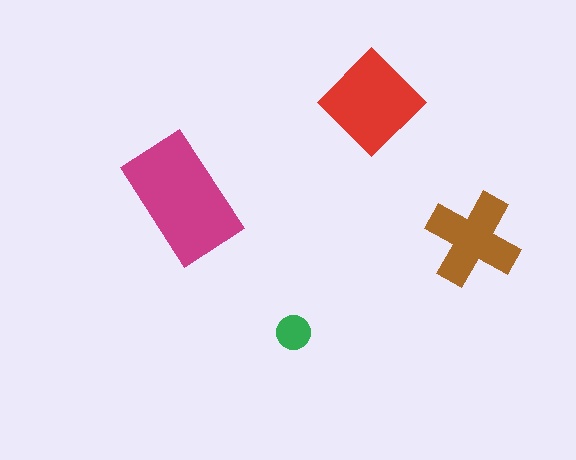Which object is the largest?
The magenta rectangle.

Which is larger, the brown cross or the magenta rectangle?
The magenta rectangle.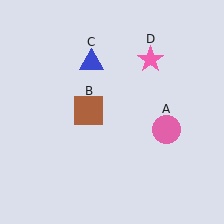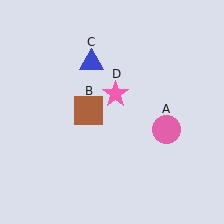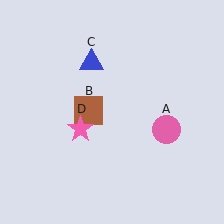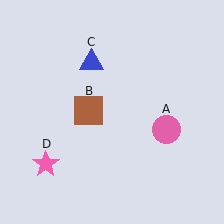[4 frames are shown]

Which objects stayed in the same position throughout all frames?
Pink circle (object A) and brown square (object B) and blue triangle (object C) remained stationary.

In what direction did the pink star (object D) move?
The pink star (object D) moved down and to the left.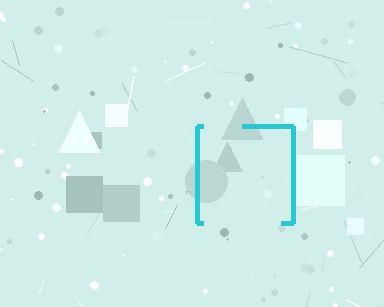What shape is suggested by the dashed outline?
The dashed outline suggests a square.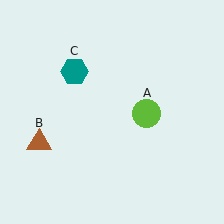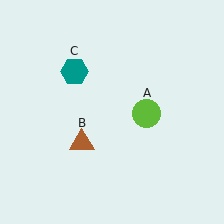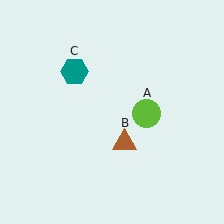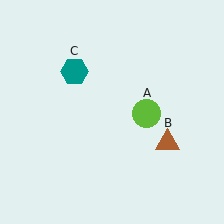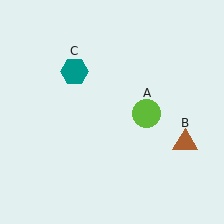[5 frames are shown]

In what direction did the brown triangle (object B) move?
The brown triangle (object B) moved right.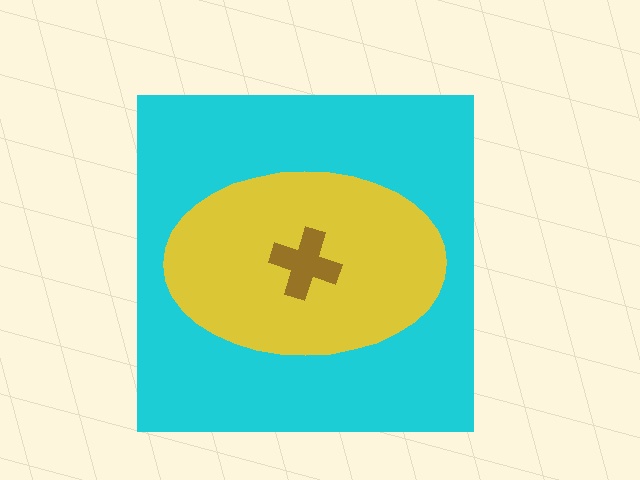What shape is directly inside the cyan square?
The yellow ellipse.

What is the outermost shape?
The cyan square.